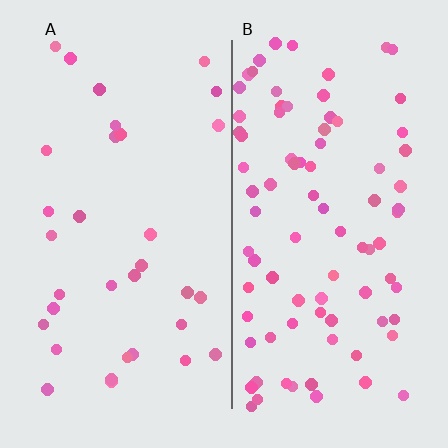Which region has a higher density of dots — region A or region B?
B (the right).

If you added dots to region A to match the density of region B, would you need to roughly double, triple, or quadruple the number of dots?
Approximately triple.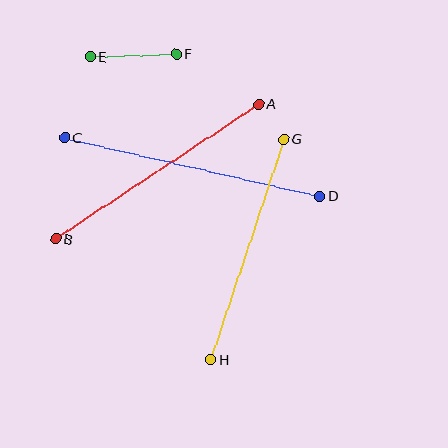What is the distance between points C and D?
The distance is approximately 261 pixels.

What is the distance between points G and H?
The distance is approximately 232 pixels.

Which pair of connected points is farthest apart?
Points C and D are farthest apart.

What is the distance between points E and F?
The distance is approximately 86 pixels.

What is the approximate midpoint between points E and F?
The midpoint is at approximately (133, 55) pixels.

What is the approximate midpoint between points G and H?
The midpoint is at approximately (247, 249) pixels.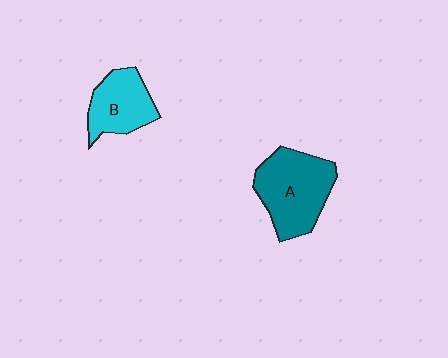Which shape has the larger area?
Shape A (teal).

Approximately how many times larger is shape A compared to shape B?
Approximately 1.5 times.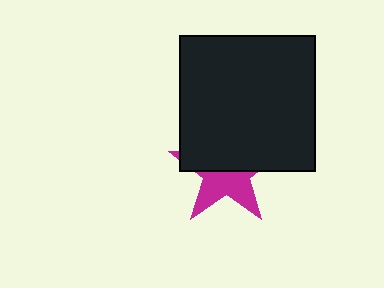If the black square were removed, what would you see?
You would see the complete magenta star.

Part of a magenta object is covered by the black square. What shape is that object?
It is a star.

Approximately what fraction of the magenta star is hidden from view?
Roughly 54% of the magenta star is hidden behind the black square.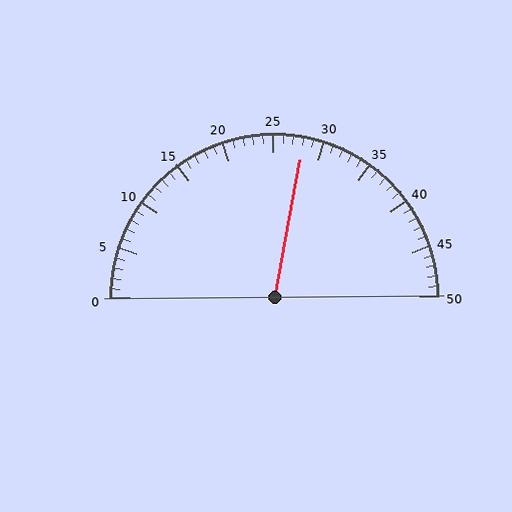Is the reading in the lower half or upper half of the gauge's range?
The reading is in the upper half of the range (0 to 50).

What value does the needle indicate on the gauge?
The needle indicates approximately 28.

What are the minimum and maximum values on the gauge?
The gauge ranges from 0 to 50.